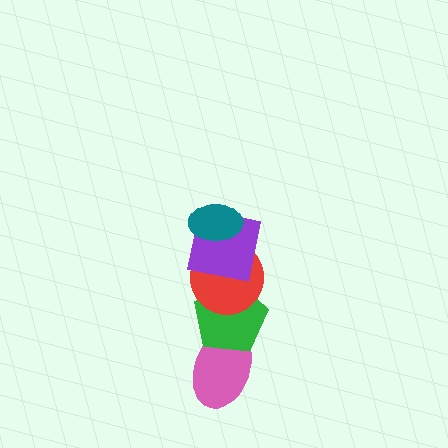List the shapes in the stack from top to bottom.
From top to bottom: the teal ellipse, the purple square, the red circle, the green pentagon, the pink ellipse.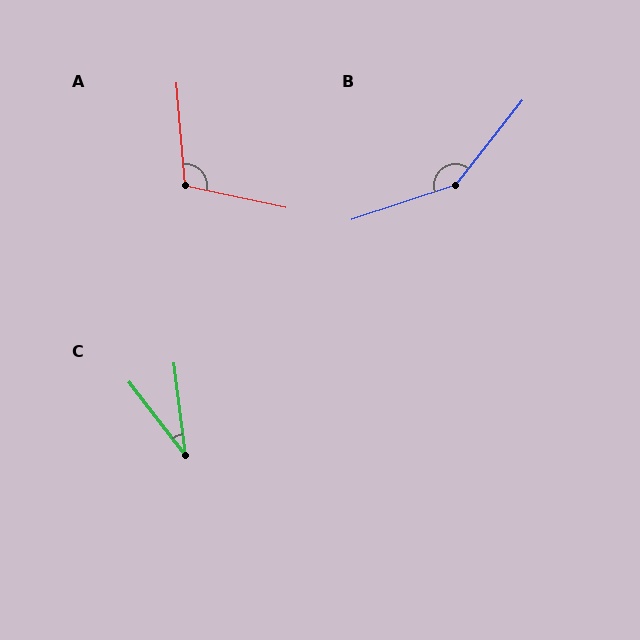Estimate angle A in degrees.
Approximately 107 degrees.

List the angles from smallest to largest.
C (30°), A (107°), B (146°).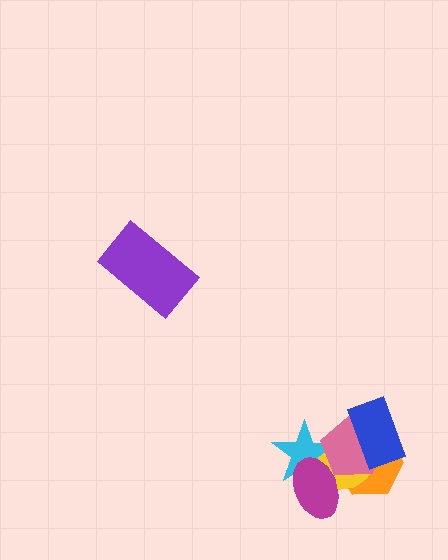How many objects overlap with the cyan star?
3 objects overlap with the cyan star.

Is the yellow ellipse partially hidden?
Yes, it is partially covered by another shape.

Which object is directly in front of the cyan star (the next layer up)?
The magenta ellipse is directly in front of the cyan star.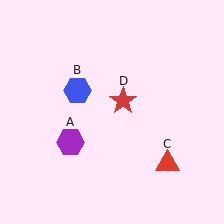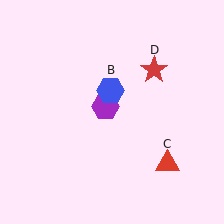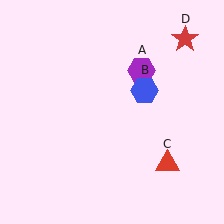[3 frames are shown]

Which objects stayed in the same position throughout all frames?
Red triangle (object C) remained stationary.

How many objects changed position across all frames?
3 objects changed position: purple hexagon (object A), blue hexagon (object B), red star (object D).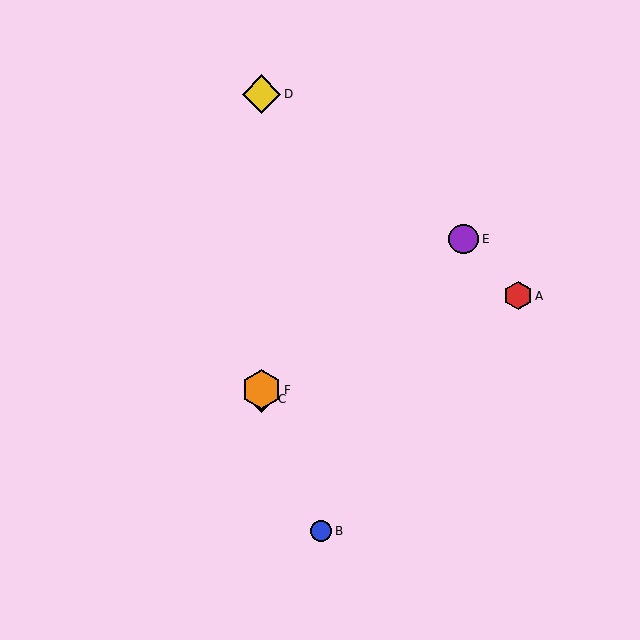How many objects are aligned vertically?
3 objects (C, D, F) are aligned vertically.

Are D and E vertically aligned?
No, D is at x≈261 and E is at x≈464.